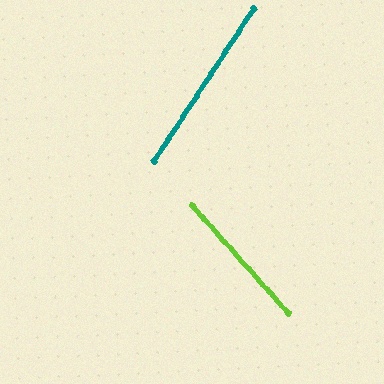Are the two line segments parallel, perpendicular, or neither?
Neither parallel nor perpendicular — they differ by about 75°.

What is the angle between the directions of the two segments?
Approximately 75 degrees.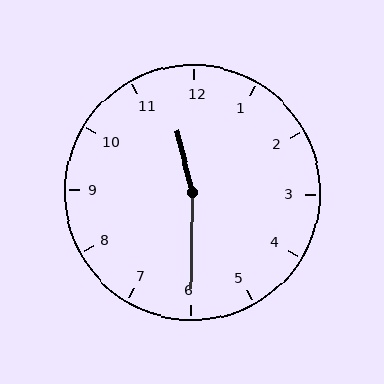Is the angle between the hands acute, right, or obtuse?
It is obtuse.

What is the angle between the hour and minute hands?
Approximately 165 degrees.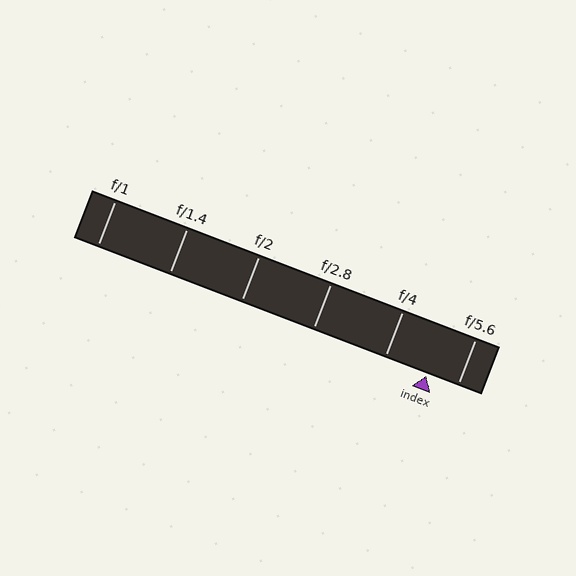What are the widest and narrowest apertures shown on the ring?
The widest aperture shown is f/1 and the narrowest is f/5.6.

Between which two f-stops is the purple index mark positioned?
The index mark is between f/4 and f/5.6.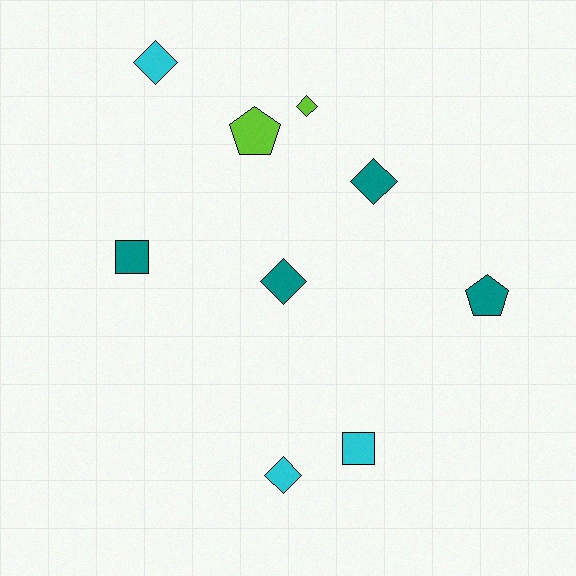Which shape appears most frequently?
Diamond, with 5 objects.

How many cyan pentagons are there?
There are no cyan pentagons.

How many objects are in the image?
There are 9 objects.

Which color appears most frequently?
Teal, with 4 objects.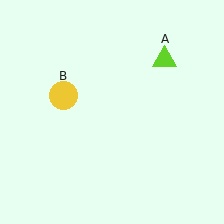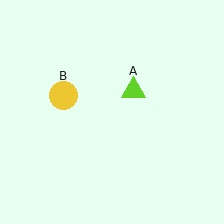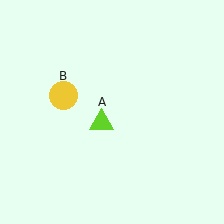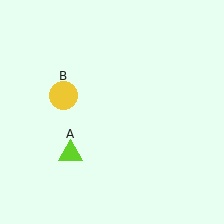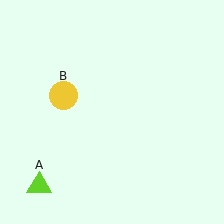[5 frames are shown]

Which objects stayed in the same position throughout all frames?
Yellow circle (object B) remained stationary.